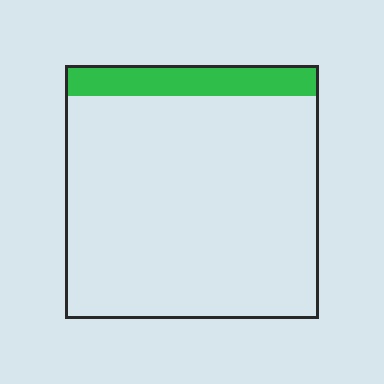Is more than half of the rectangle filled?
No.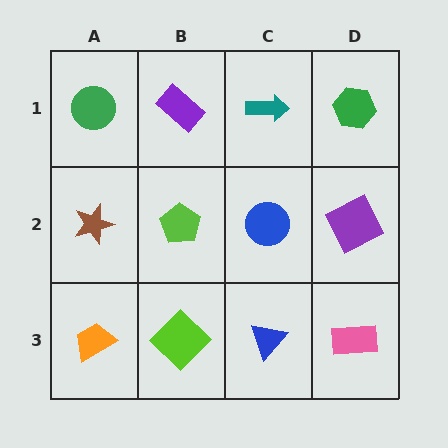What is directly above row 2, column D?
A green hexagon.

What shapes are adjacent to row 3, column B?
A lime pentagon (row 2, column B), an orange trapezoid (row 3, column A), a blue triangle (row 3, column C).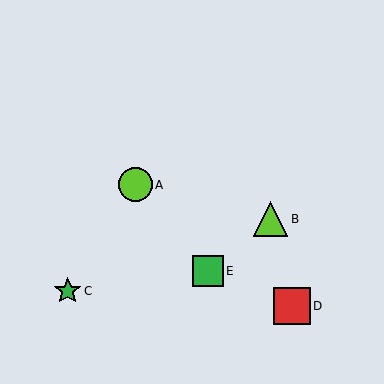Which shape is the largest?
The red square (labeled D) is the largest.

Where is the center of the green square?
The center of the green square is at (208, 271).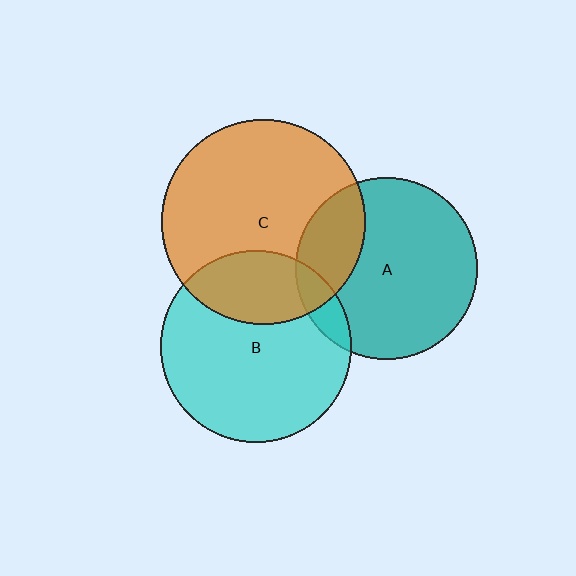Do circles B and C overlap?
Yes.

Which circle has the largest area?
Circle C (orange).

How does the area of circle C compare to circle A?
Approximately 1.3 times.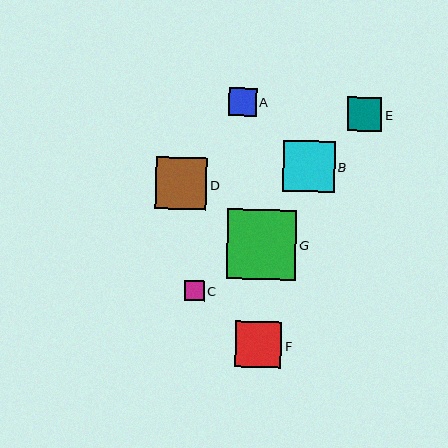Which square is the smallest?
Square C is the smallest with a size of approximately 20 pixels.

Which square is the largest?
Square G is the largest with a size of approximately 70 pixels.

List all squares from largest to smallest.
From largest to smallest: G, B, D, F, E, A, C.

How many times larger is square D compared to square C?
Square D is approximately 2.6 times the size of square C.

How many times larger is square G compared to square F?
Square G is approximately 1.5 times the size of square F.